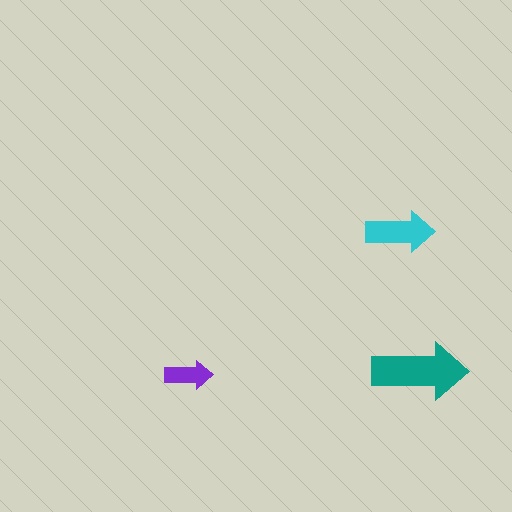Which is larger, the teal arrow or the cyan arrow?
The teal one.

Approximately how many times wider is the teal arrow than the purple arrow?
About 2 times wider.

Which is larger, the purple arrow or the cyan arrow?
The cyan one.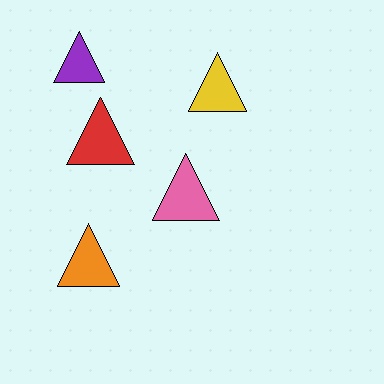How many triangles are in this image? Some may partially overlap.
There are 5 triangles.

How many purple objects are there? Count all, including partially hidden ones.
There is 1 purple object.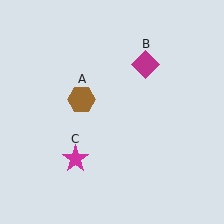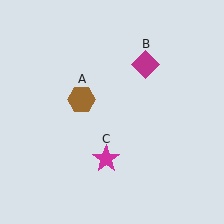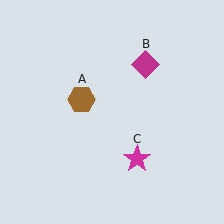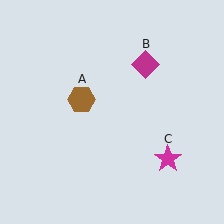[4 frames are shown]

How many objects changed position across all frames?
1 object changed position: magenta star (object C).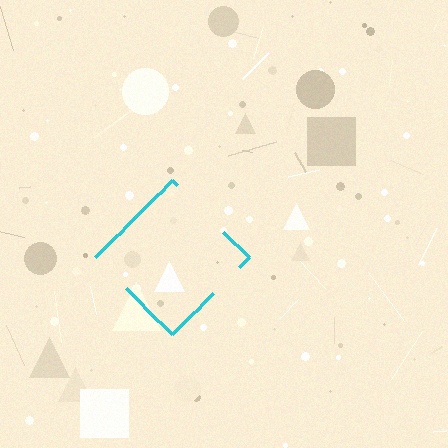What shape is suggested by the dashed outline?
The dashed outline suggests a diamond.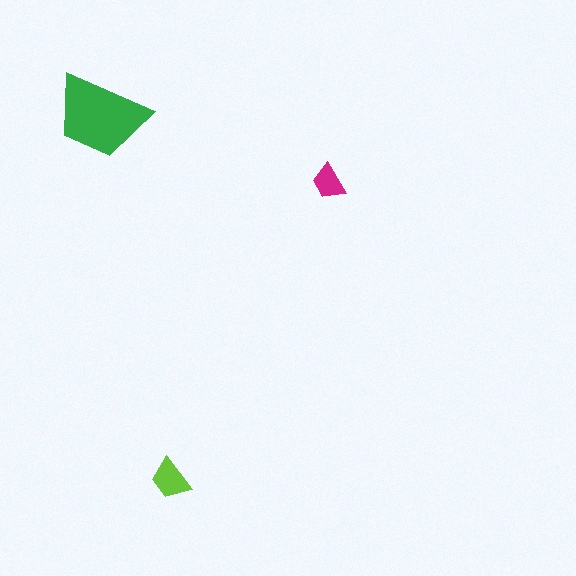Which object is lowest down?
The lime trapezoid is bottommost.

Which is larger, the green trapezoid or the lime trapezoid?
The green one.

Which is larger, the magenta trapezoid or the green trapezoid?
The green one.